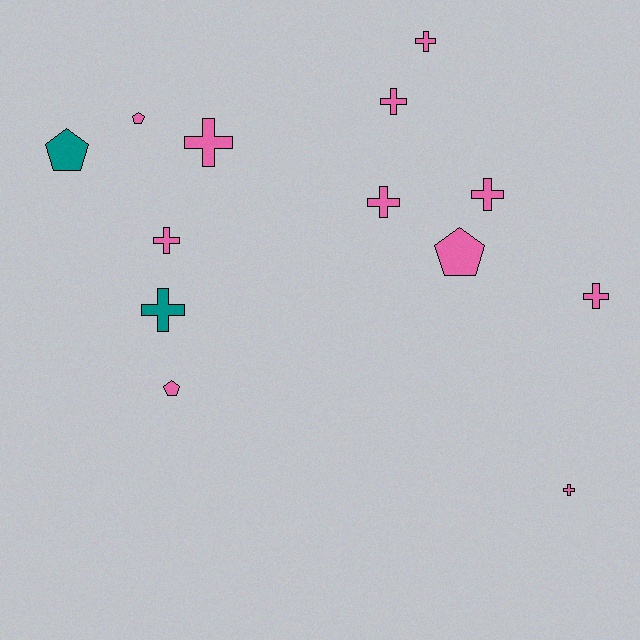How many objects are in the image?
There are 13 objects.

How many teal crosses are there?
There is 1 teal cross.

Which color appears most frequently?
Pink, with 11 objects.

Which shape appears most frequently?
Cross, with 9 objects.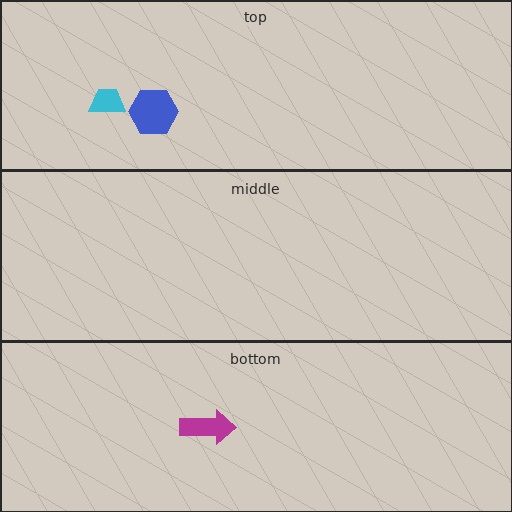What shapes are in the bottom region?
The magenta arrow.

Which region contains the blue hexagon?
The top region.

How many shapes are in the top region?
2.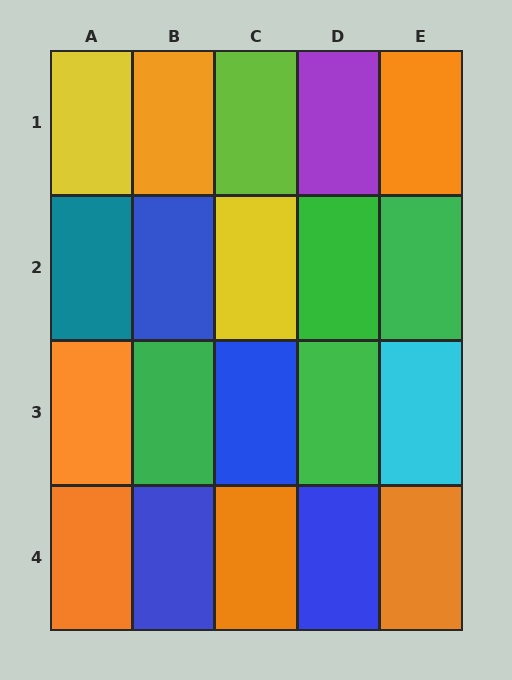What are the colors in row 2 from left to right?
Teal, blue, yellow, green, green.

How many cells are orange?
6 cells are orange.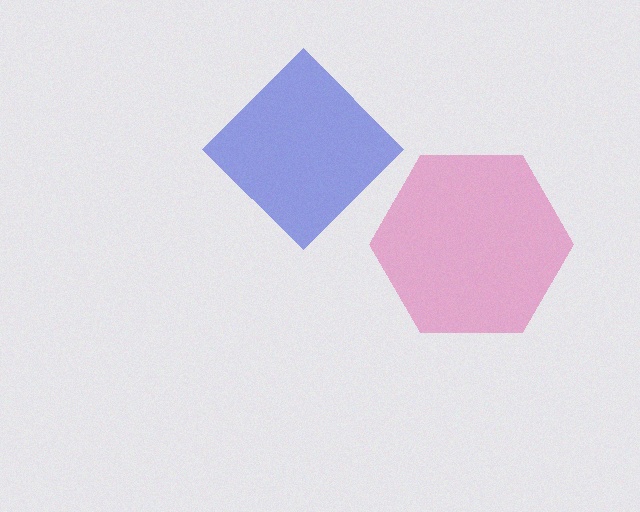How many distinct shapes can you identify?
There are 2 distinct shapes: a blue diamond, a pink hexagon.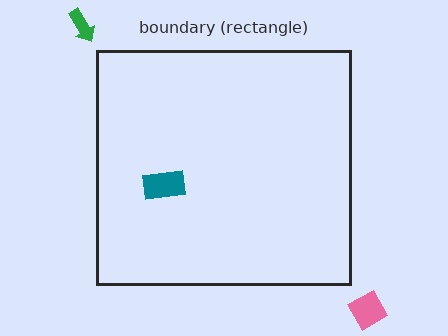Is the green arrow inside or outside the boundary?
Outside.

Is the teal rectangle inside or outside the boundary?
Inside.